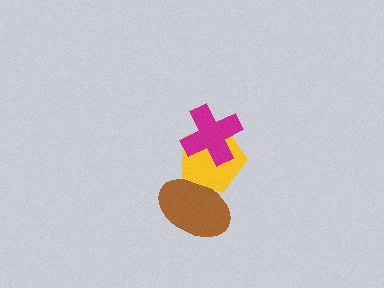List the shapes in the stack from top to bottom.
From top to bottom: the magenta cross, the yellow pentagon, the brown ellipse.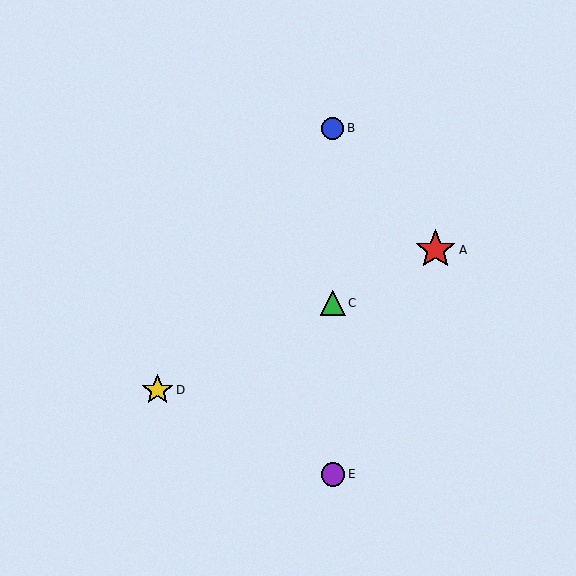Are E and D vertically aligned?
No, E is at x≈333 and D is at x≈158.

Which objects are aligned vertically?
Objects B, C, E are aligned vertically.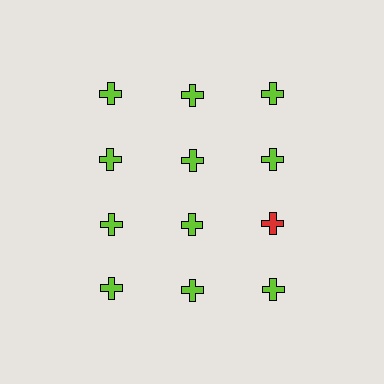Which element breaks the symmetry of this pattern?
The red cross in the third row, center column breaks the symmetry. All other shapes are lime crosses.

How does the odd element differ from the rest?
It has a different color: red instead of lime.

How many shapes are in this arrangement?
There are 12 shapes arranged in a grid pattern.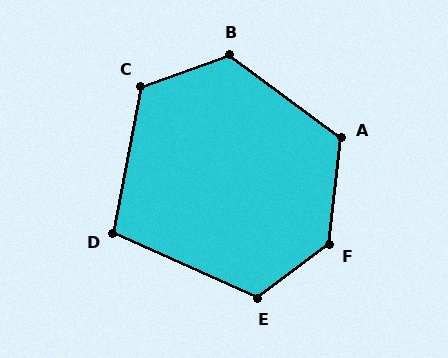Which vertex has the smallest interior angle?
D, at approximately 103 degrees.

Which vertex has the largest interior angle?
F, at approximately 133 degrees.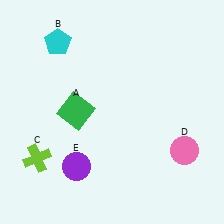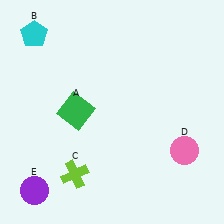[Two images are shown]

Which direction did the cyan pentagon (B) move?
The cyan pentagon (B) moved left.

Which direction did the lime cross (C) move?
The lime cross (C) moved right.